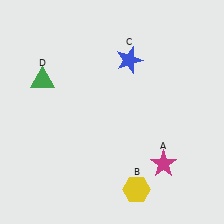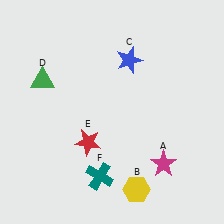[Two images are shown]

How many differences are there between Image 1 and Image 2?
There are 2 differences between the two images.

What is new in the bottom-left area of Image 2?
A red star (E) was added in the bottom-left area of Image 2.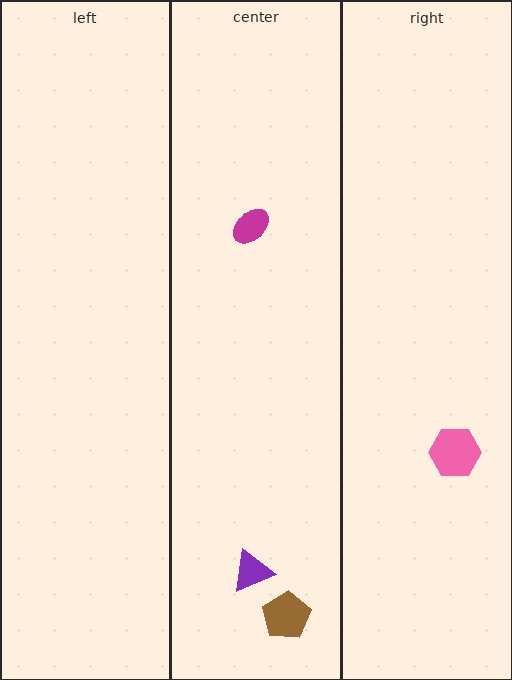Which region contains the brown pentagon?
The center region.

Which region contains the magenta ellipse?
The center region.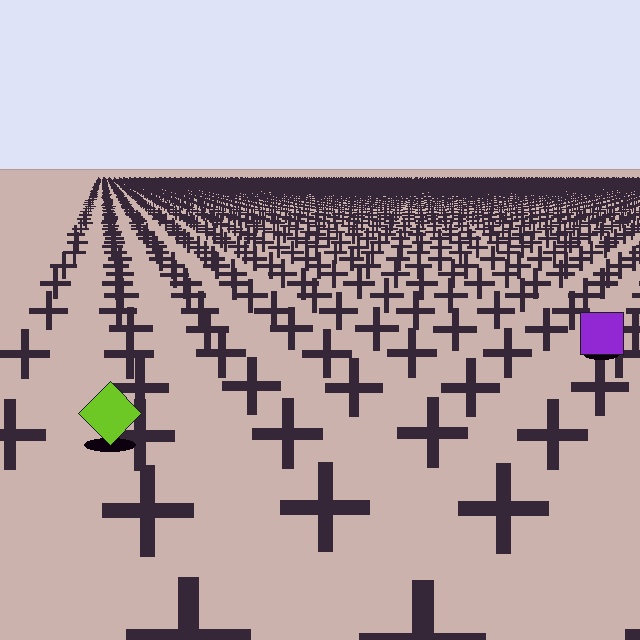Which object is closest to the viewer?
The lime diamond is closest. The texture marks near it are larger and more spread out.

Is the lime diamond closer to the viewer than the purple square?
Yes. The lime diamond is closer — you can tell from the texture gradient: the ground texture is coarser near it.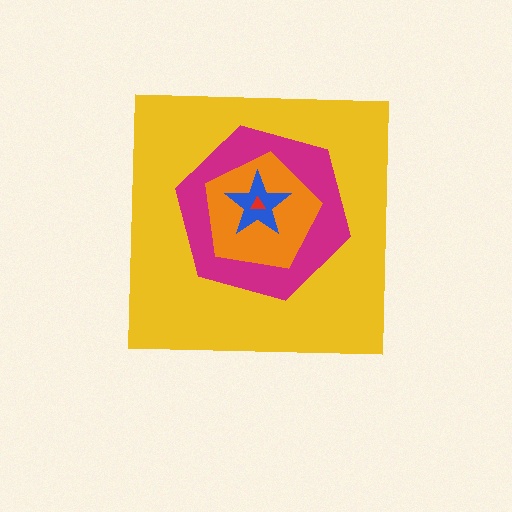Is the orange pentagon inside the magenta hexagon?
Yes.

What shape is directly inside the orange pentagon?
The blue star.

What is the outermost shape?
The yellow square.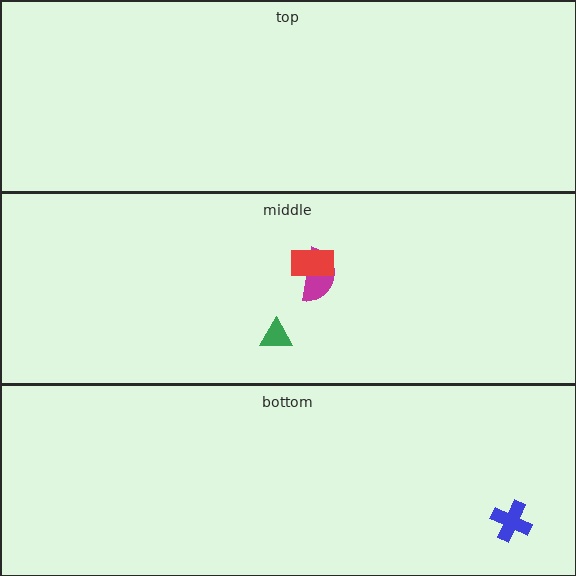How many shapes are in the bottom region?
1.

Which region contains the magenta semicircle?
The middle region.